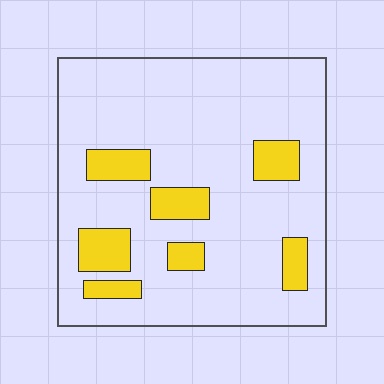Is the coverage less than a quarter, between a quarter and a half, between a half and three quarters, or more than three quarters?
Less than a quarter.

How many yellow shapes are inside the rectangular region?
7.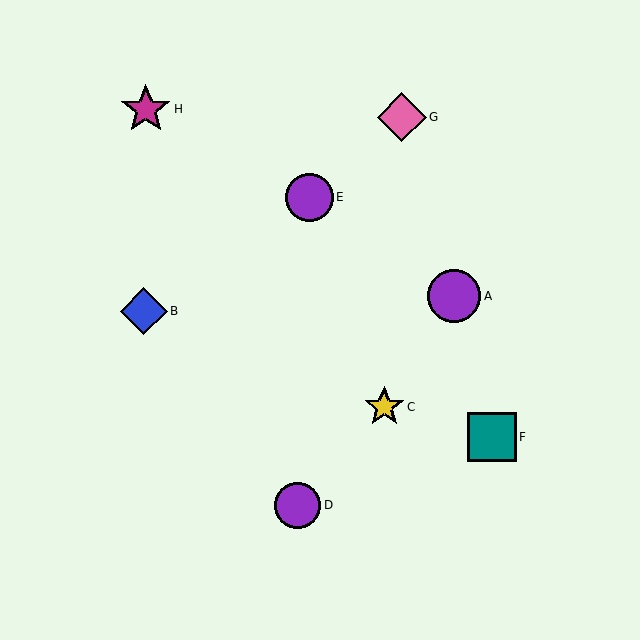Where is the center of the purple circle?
The center of the purple circle is at (298, 505).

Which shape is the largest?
The purple circle (labeled A) is the largest.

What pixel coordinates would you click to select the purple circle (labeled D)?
Click at (298, 505) to select the purple circle D.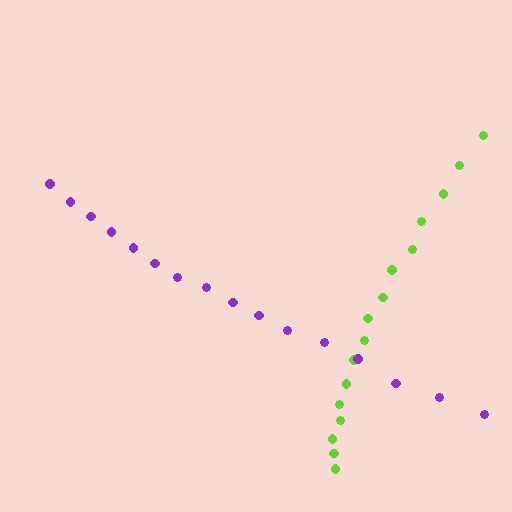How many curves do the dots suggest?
There are 2 distinct paths.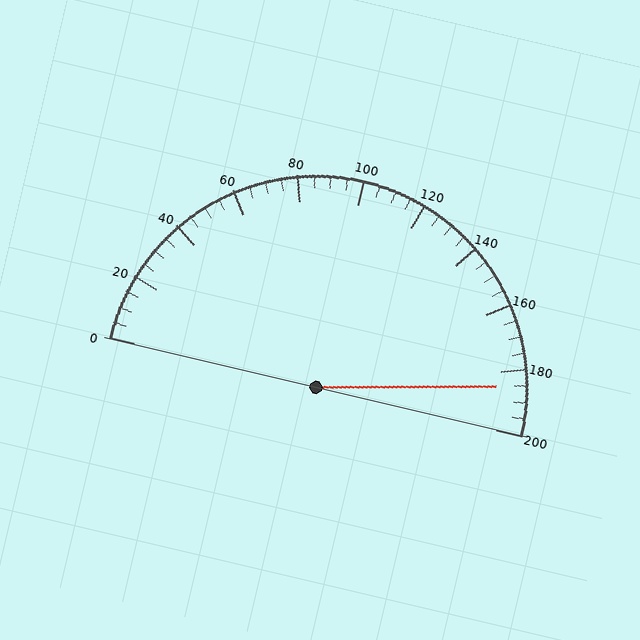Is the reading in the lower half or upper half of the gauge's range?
The reading is in the upper half of the range (0 to 200).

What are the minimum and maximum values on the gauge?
The gauge ranges from 0 to 200.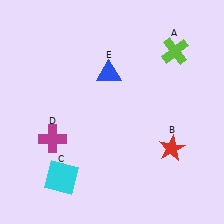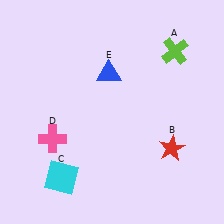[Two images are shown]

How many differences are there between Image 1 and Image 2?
There is 1 difference between the two images.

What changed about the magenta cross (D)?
In Image 1, D is magenta. In Image 2, it changed to pink.